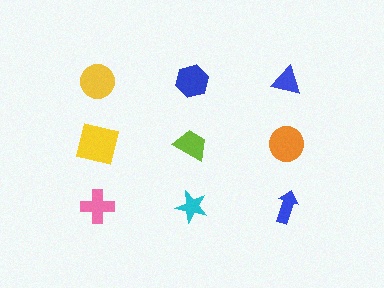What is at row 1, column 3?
A blue triangle.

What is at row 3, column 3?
A blue arrow.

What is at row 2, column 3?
An orange circle.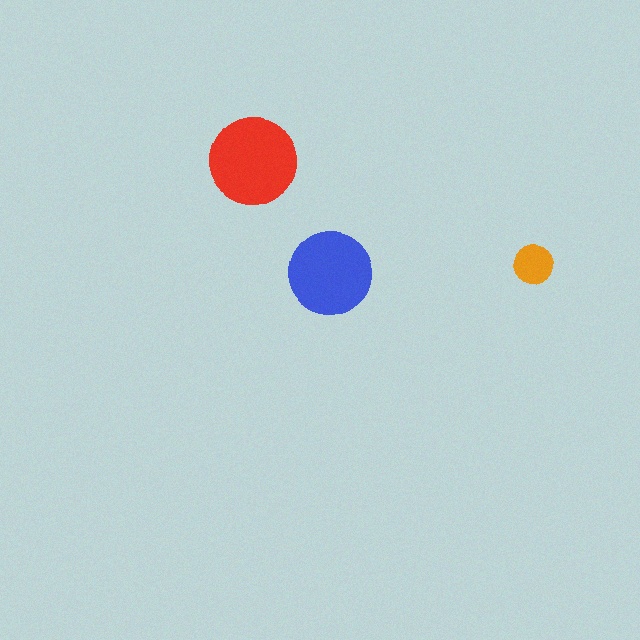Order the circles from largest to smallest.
the red one, the blue one, the orange one.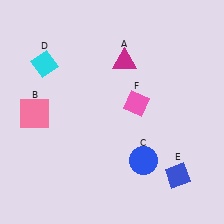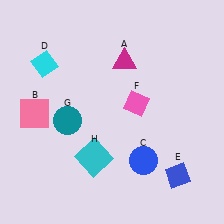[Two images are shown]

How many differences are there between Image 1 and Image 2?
There are 2 differences between the two images.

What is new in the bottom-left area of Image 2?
A teal circle (G) was added in the bottom-left area of Image 2.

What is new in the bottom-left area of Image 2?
A cyan square (H) was added in the bottom-left area of Image 2.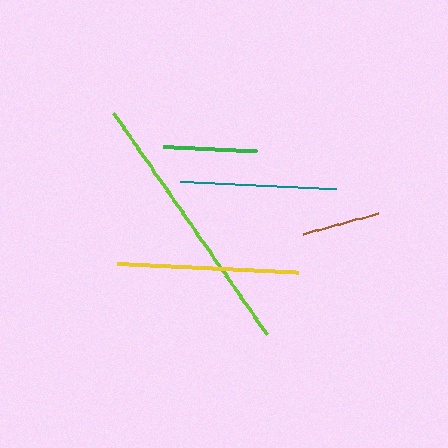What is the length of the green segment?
The green segment is approximately 94 pixels long.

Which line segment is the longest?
The lime line is the longest at approximately 270 pixels.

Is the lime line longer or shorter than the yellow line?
The lime line is longer than the yellow line.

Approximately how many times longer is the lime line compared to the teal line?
The lime line is approximately 1.7 times the length of the teal line.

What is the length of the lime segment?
The lime segment is approximately 270 pixels long.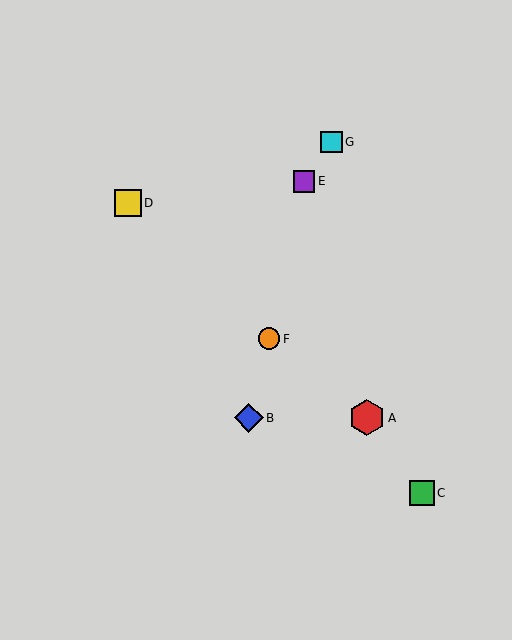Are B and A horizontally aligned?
Yes, both are at y≈418.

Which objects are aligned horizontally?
Objects A, B are aligned horizontally.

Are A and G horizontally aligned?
No, A is at y≈418 and G is at y≈142.